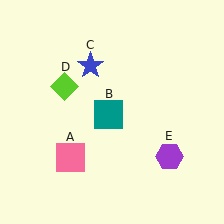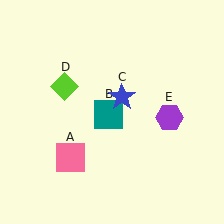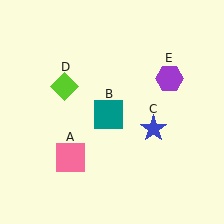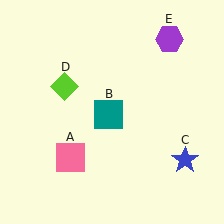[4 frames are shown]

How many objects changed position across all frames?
2 objects changed position: blue star (object C), purple hexagon (object E).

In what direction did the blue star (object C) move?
The blue star (object C) moved down and to the right.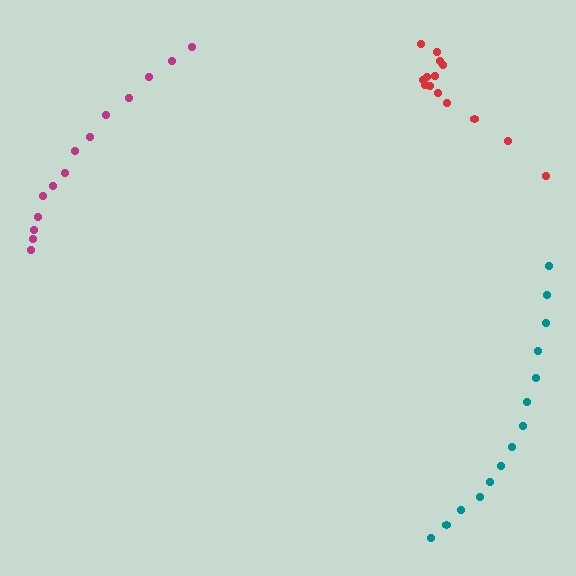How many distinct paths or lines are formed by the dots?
There are 3 distinct paths.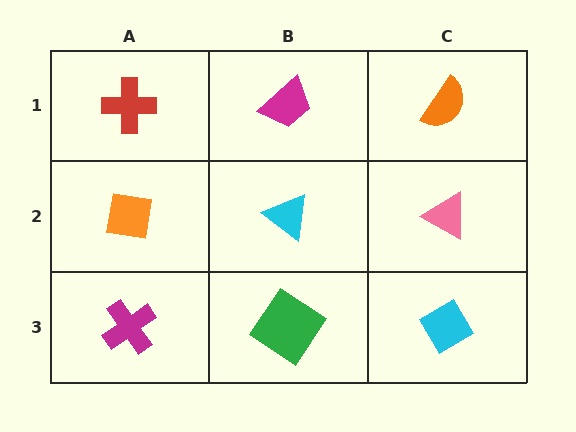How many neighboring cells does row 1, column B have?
3.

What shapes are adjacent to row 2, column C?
An orange semicircle (row 1, column C), a cyan diamond (row 3, column C), a cyan triangle (row 2, column B).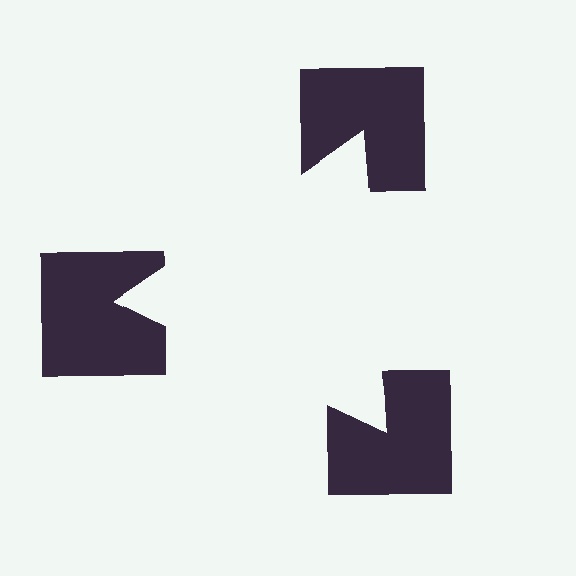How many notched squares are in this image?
There are 3 — one at each vertex of the illusory triangle.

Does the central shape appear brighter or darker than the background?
It typically appears slightly brighter than the background, even though no actual brightness change is drawn.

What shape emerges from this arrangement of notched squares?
An illusory triangle — its edges are inferred from the aligned wedge cuts in the notched squares, not physically drawn.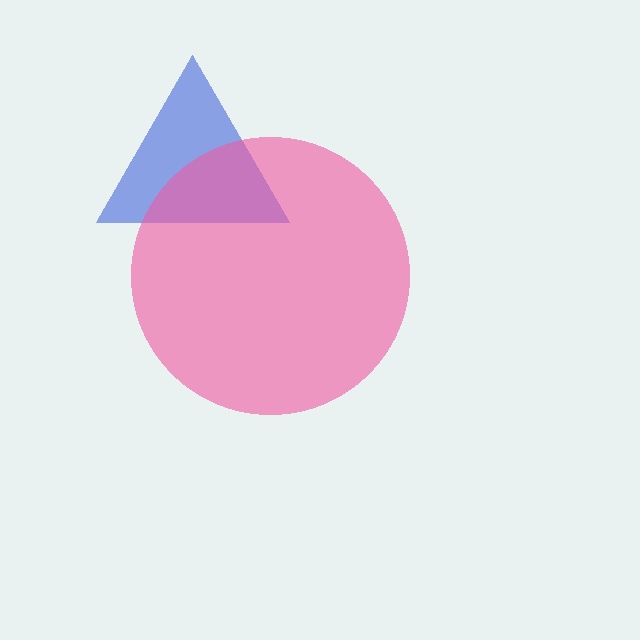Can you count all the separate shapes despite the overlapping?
Yes, there are 2 separate shapes.